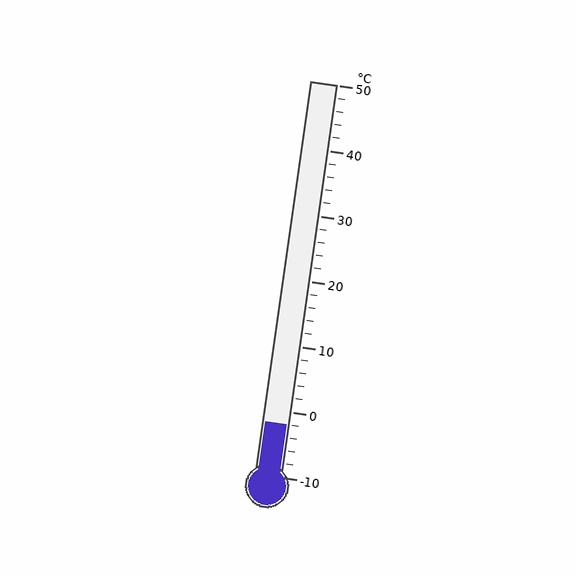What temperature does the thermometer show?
The thermometer shows approximately -2°C.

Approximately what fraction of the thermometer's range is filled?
The thermometer is filled to approximately 15% of its range.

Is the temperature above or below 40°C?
The temperature is below 40°C.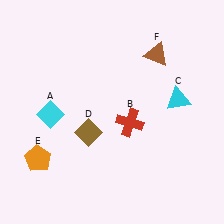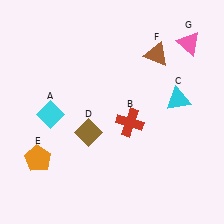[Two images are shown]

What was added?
A pink triangle (G) was added in Image 2.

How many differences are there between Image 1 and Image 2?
There is 1 difference between the two images.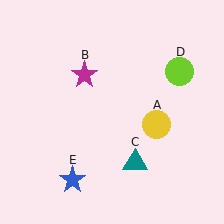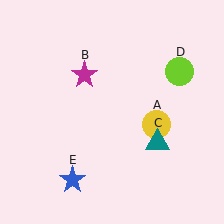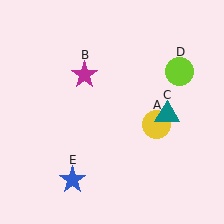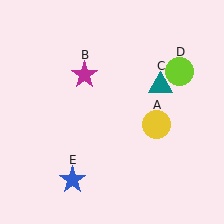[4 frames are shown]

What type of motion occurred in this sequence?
The teal triangle (object C) rotated counterclockwise around the center of the scene.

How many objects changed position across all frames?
1 object changed position: teal triangle (object C).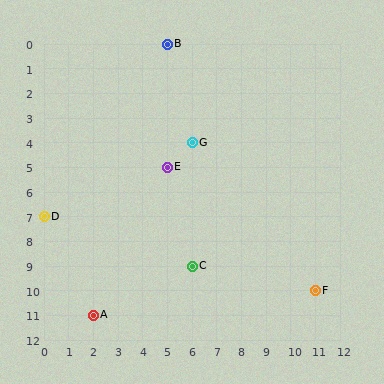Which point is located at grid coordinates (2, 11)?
Point A is at (2, 11).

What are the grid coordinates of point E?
Point E is at grid coordinates (5, 5).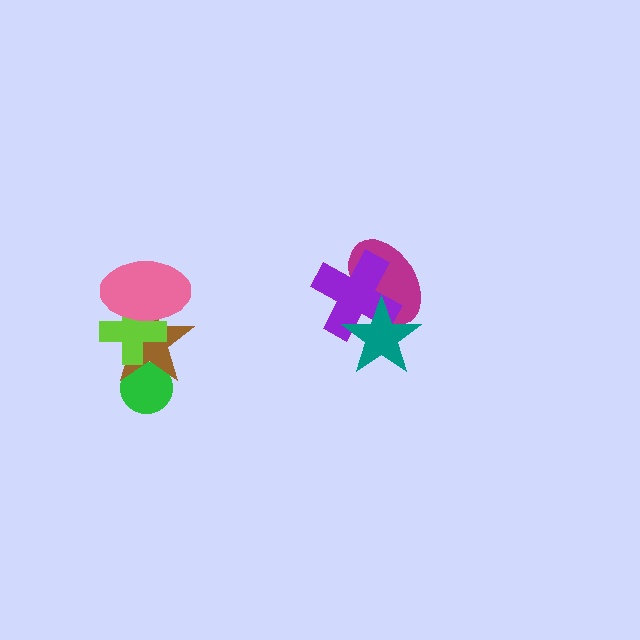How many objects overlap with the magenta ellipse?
2 objects overlap with the magenta ellipse.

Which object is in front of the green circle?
The brown star is in front of the green circle.